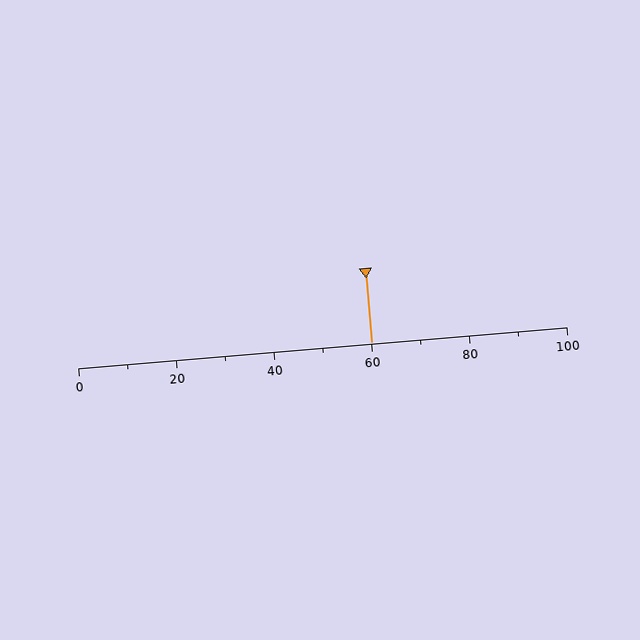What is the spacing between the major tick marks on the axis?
The major ticks are spaced 20 apart.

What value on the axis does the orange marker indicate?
The marker indicates approximately 60.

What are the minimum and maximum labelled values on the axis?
The axis runs from 0 to 100.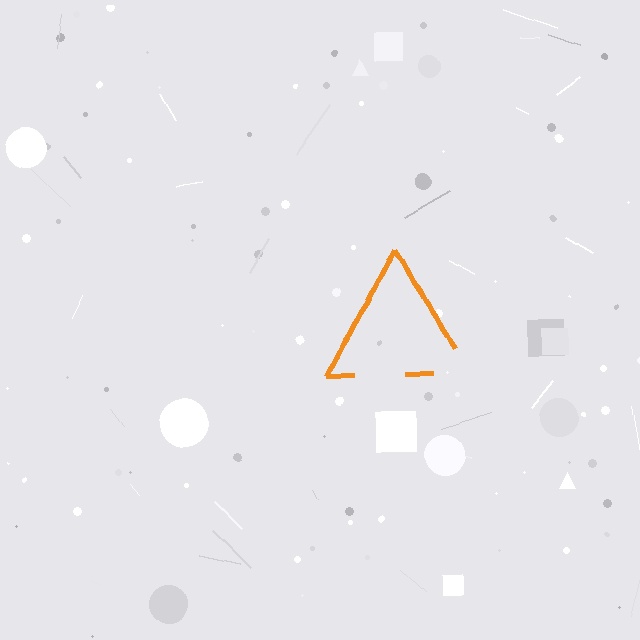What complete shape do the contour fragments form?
The contour fragments form a triangle.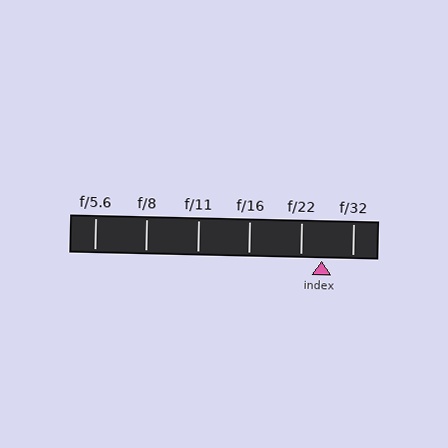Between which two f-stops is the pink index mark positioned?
The index mark is between f/22 and f/32.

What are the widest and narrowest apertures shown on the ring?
The widest aperture shown is f/5.6 and the narrowest is f/32.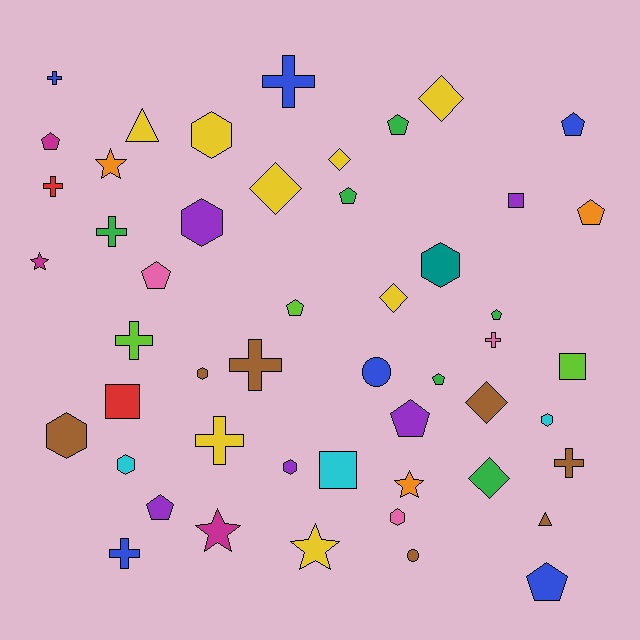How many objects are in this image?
There are 50 objects.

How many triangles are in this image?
There are 2 triangles.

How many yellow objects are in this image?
There are 8 yellow objects.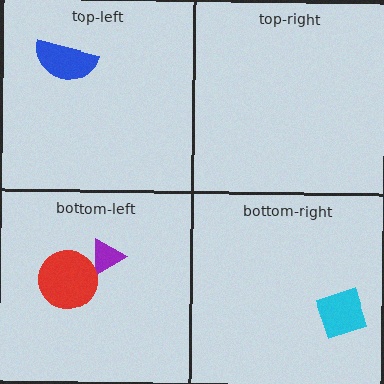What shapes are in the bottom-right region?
The cyan diamond.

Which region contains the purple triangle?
The bottom-left region.